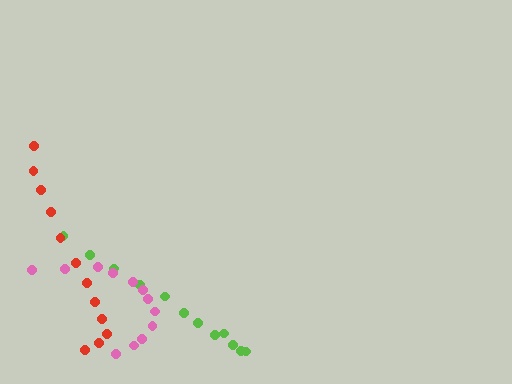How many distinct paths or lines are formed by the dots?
There are 3 distinct paths.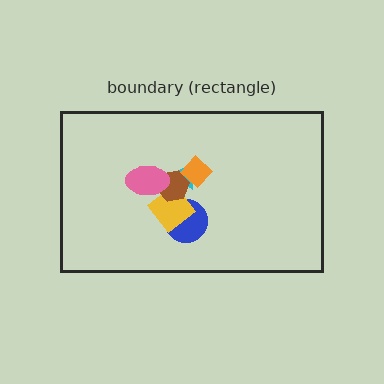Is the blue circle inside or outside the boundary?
Inside.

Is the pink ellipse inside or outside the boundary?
Inside.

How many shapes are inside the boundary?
6 inside, 0 outside.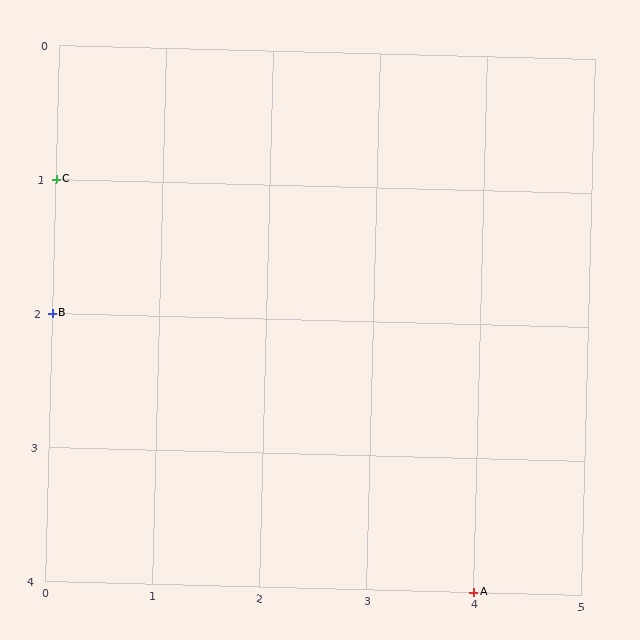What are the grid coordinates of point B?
Point B is at grid coordinates (0, 2).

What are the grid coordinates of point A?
Point A is at grid coordinates (4, 4).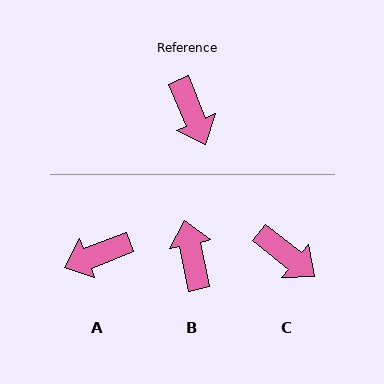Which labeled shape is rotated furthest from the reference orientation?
B, about 169 degrees away.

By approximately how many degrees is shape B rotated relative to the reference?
Approximately 169 degrees counter-clockwise.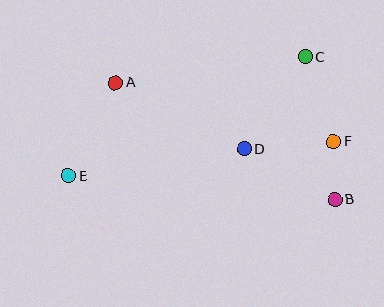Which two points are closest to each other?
Points B and F are closest to each other.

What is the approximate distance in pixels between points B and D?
The distance between B and D is approximately 104 pixels.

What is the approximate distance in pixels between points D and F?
The distance between D and F is approximately 90 pixels.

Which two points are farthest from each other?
Points E and F are farthest from each other.